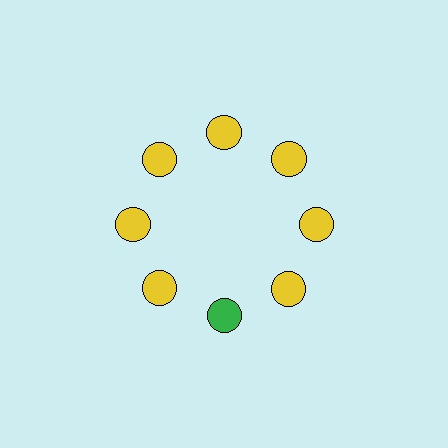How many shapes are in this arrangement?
There are 8 shapes arranged in a ring pattern.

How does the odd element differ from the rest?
It has a different color: green instead of yellow.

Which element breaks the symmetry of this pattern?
The green circle at roughly the 6 o'clock position breaks the symmetry. All other shapes are yellow circles.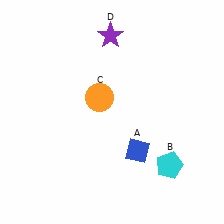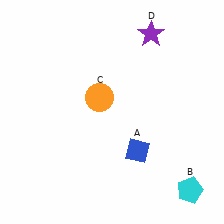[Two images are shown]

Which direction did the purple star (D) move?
The purple star (D) moved right.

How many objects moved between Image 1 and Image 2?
2 objects moved between the two images.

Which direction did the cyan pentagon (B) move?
The cyan pentagon (B) moved down.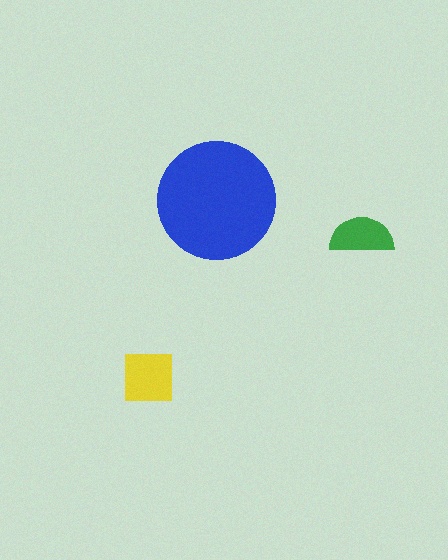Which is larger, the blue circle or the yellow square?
The blue circle.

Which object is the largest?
The blue circle.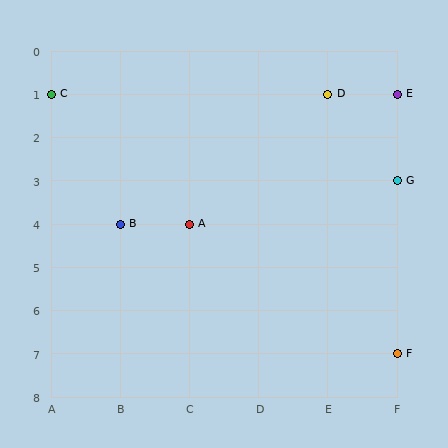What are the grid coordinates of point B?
Point B is at grid coordinates (B, 4).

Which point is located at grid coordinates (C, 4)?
Point A is at (C, 4).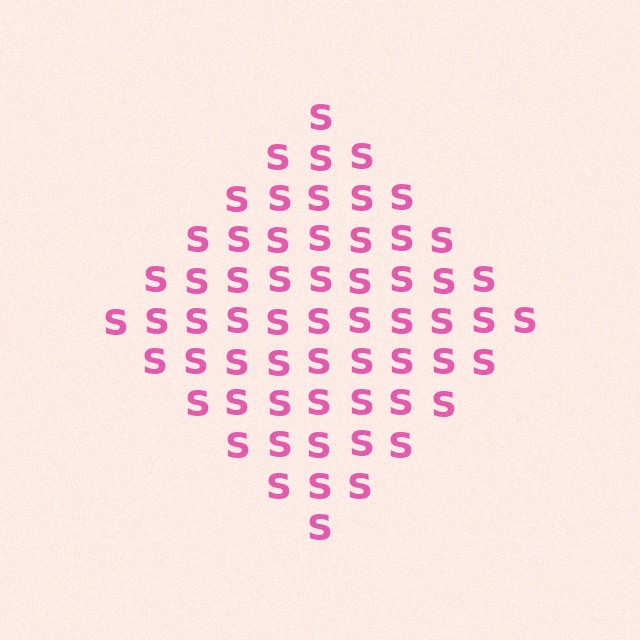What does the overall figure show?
The overall figure shows a diamond.